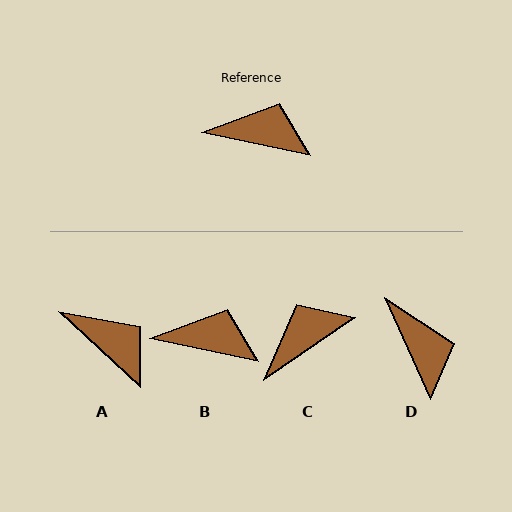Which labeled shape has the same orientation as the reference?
B.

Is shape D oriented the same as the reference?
No, it is off by about 54 degrees.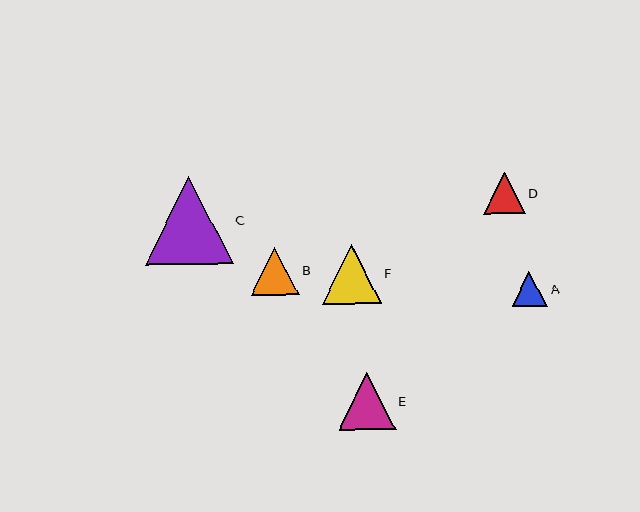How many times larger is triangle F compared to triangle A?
Triangle F is approximately 1.7 times the size of triangle A.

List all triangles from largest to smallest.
From largest to smallest: C, F, E, B, D, A.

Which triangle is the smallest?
Triangle A is the smallest with a size of approximately 36 pixels.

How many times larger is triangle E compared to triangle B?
Triangle E is approximately 1.2 times the size of triangle B.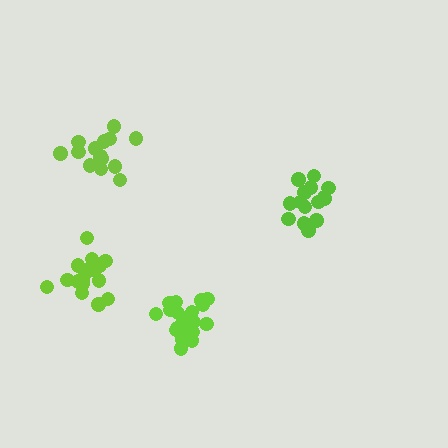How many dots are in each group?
Group 1: 18 dots, Group 2: 15 dots, Group 3: 20 dots, Group 4: 17 dots (70 total).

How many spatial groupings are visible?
There are 4 spatial groupings.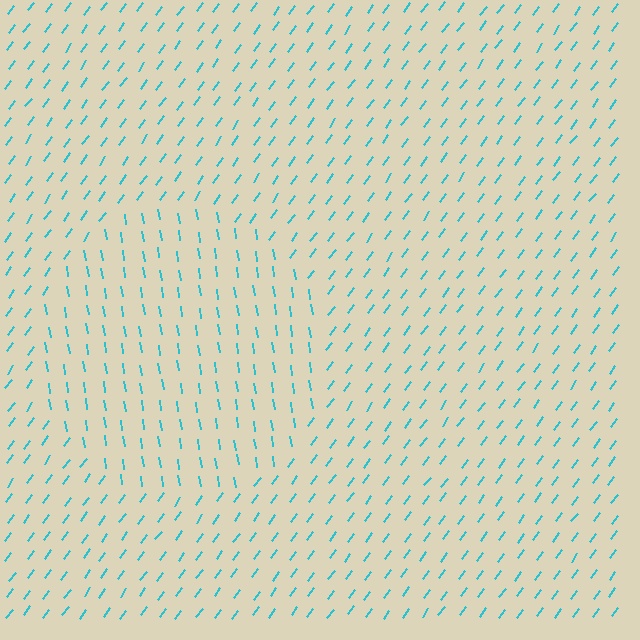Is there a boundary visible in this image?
Yes, there is a texture boundary formed by a change in line orientation.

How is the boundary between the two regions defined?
The boundary is defined purely by a change in line orientation (approximately 45 degrees difference). All lines are the same color and thickness.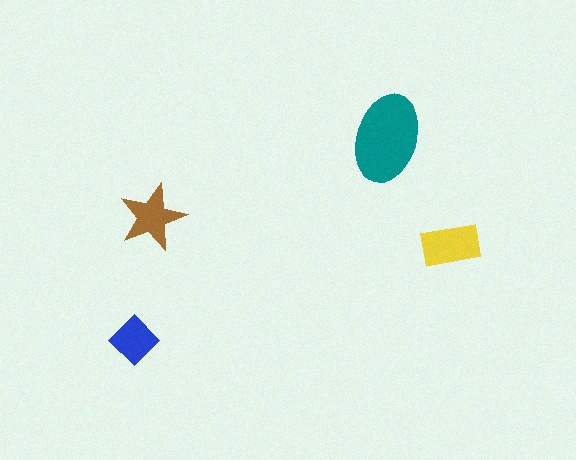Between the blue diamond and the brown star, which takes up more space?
The brown star.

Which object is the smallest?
The blue diamond.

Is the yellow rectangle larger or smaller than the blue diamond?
Larger.